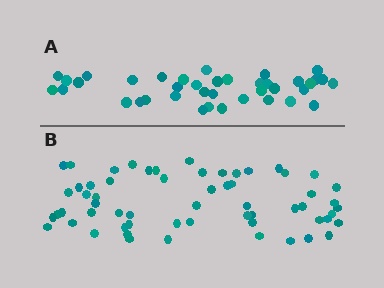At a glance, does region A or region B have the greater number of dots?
Region B (the bottom region) has more dots.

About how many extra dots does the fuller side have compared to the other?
Region B has approximately 20 more dots than region A.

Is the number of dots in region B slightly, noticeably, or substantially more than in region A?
Region B has substantially more. The ratio is roughly 1.5 to 1.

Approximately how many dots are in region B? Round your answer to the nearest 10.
About 60 dots.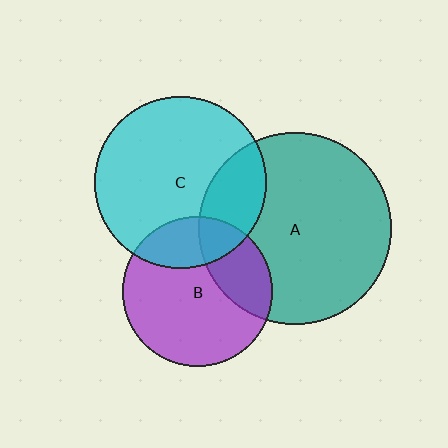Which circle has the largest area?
Circle A (teal).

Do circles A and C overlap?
Yes.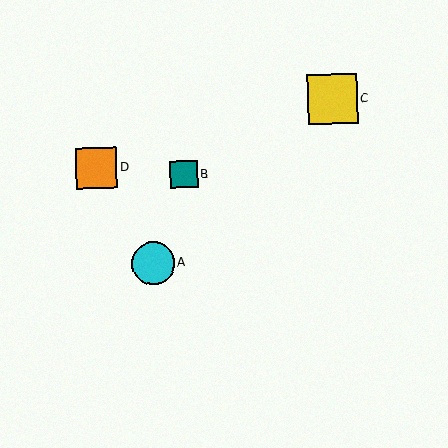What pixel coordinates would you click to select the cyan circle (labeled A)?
Click at (153, 263) to select the cyan circle A.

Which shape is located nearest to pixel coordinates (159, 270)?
The cyan circle (labeled A) at (153, 263) is nearest to that location.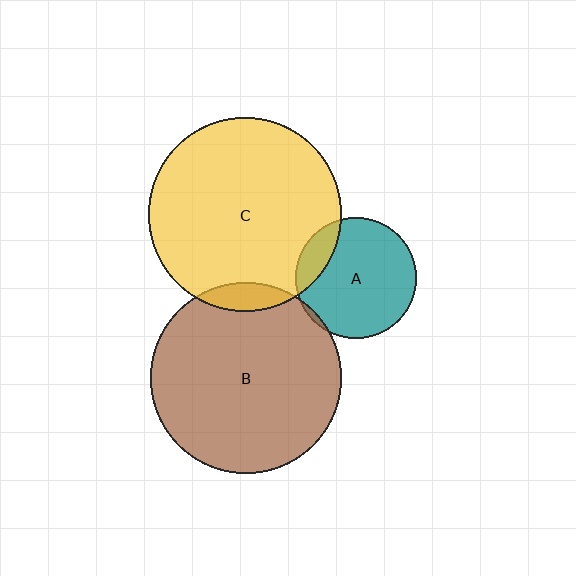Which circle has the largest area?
Circle C (yellow).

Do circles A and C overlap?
Yes.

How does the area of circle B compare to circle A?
Approximately 2.5 times.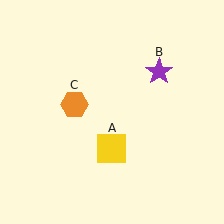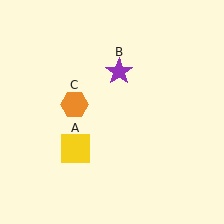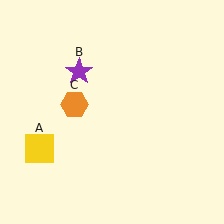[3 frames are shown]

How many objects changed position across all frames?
2 objects changed position: yellow square (object A), purple star (object B).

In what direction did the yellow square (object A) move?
The yellow square (object A) moved left.